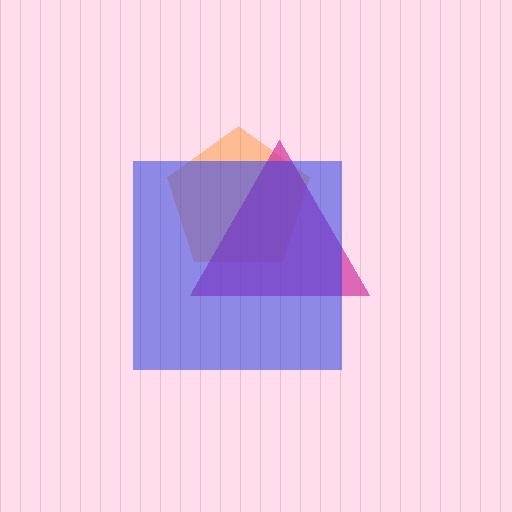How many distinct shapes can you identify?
There are 3 distinct shapes: an orange pentagon, a magenta triangle, a blue square.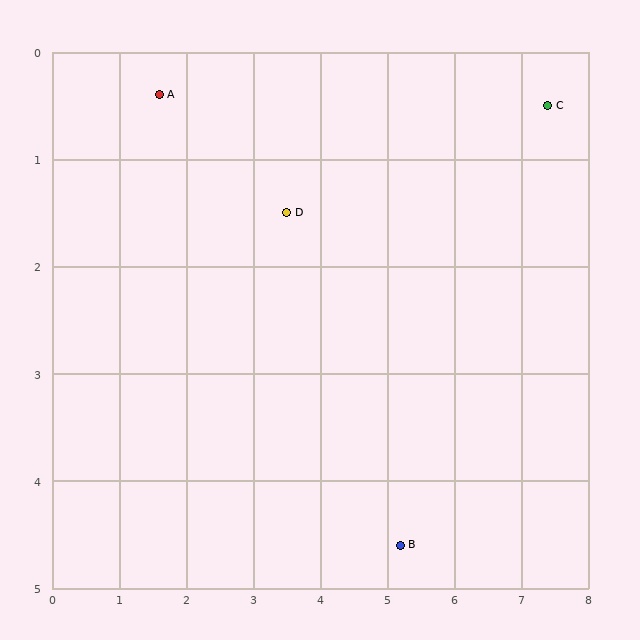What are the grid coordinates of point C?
Point C is at approximately (7.4, 0.5).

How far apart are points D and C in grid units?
Points D and C are about 4.0 grid units apart.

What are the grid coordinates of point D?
Point D is at approximately (3.5, 1.5).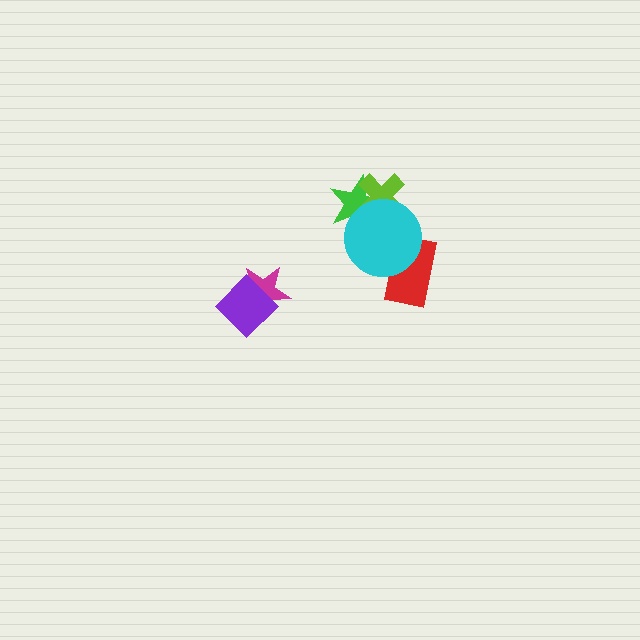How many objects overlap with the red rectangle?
1 object overlaps with the red rectangle.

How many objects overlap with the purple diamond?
1 object overlaps with the purple diamond.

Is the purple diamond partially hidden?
No, no other shape covers it.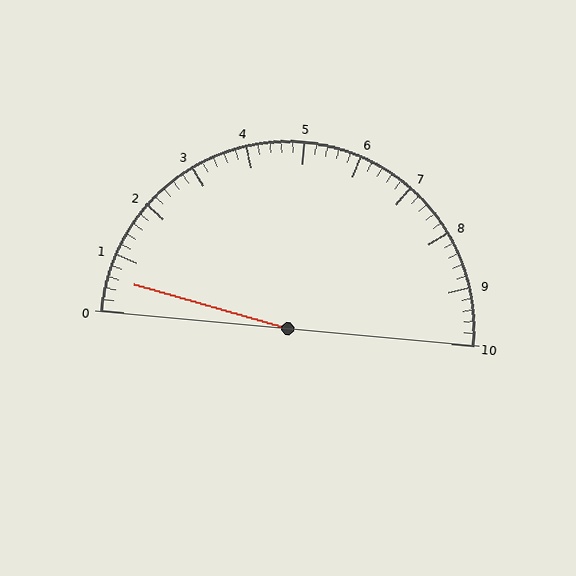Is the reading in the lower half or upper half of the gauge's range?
The reading is in the lower half of the range (0 to 10).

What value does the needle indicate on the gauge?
The needle indicates approximately 0.6.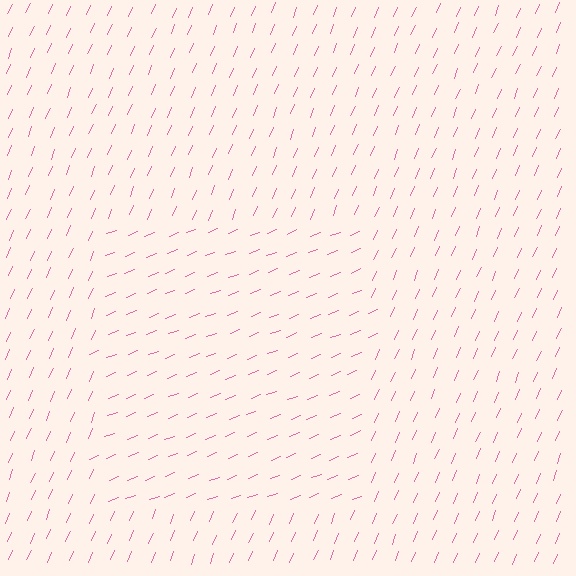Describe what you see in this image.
The image is filled with small pink line segments. A rectangle region in the image has lines oriented differently from the surrounding lines, creating a visible texture boundary.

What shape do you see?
I see a rectangle.